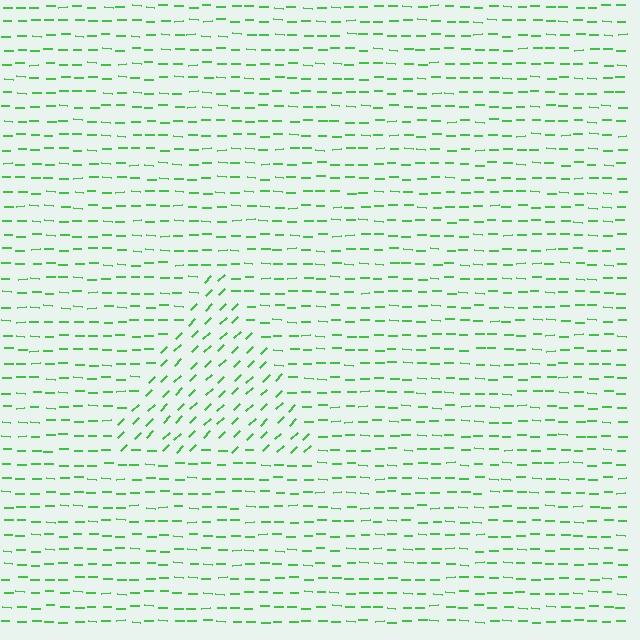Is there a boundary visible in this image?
Yes, there is a texture boundary formed by a change in line orientation.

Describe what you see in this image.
The image is filled with small green line segments. A triangle region in the image has lines oriented differently from the surrounding lines, creating a visible texture boundary.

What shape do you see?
I see a triangle.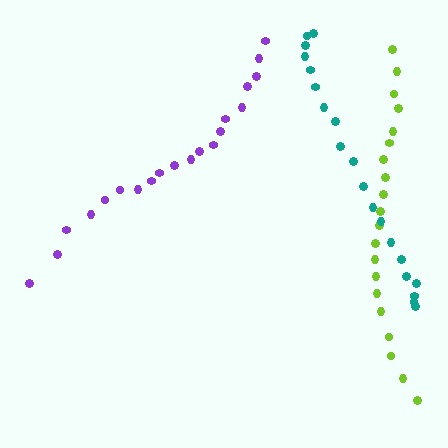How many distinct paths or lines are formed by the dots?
There are 3 distinct paths.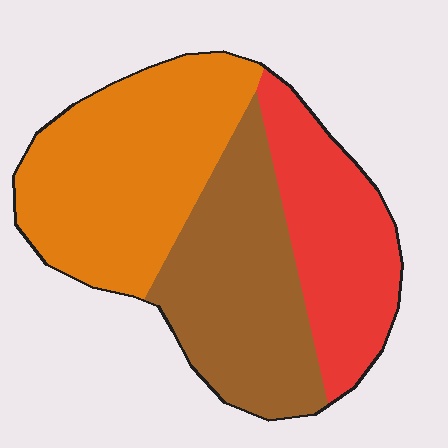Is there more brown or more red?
Brown.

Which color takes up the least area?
Red, at roughly 25%.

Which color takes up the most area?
Orange, at roughly 40%.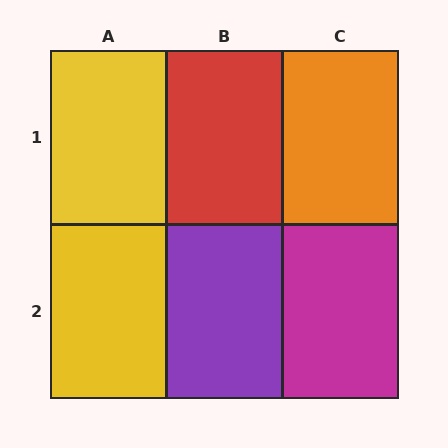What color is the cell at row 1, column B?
Red.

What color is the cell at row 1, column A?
Yellow.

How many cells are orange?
1 cell is orange.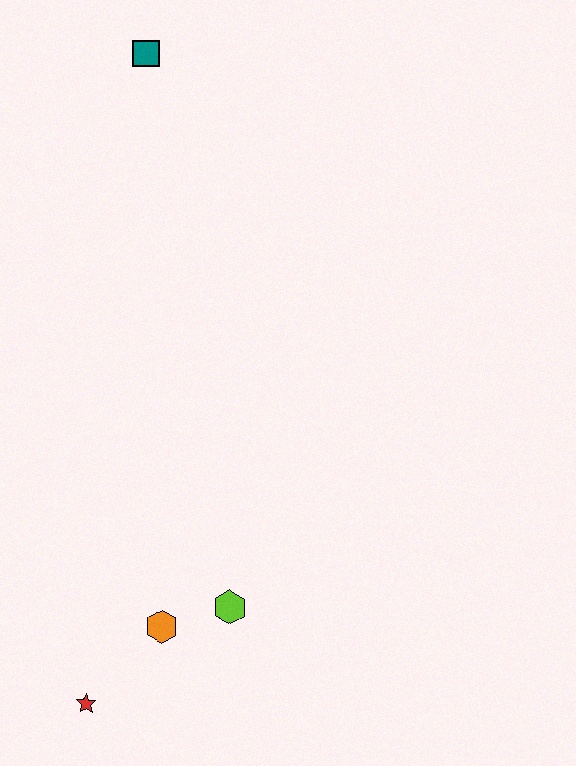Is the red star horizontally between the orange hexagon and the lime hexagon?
No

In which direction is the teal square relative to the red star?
The teal square is above the red star.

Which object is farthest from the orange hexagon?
The teal square is farthest from the orange hexagon.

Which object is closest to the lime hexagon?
The orange hexagon is closest to the lime hexagon.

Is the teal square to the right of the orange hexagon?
No